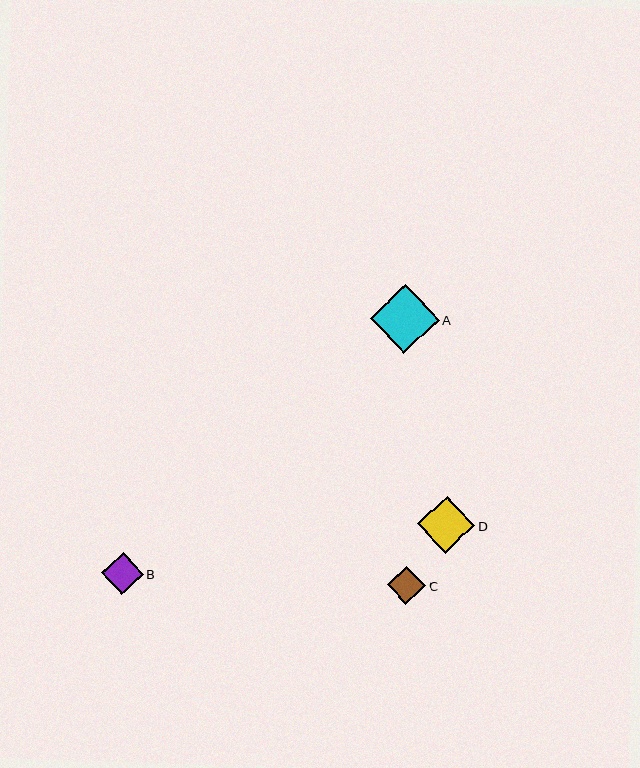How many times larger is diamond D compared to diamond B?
Diamond D is approximately 1.4 times the size of diamond B.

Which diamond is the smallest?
Diamond C is the smallest with a size of approximately 38 pixels.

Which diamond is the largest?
Diamond A is the largest with a size of approximately 69 pixels.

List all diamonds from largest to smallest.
From largest to smallest: A, D, B, C.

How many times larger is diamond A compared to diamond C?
Diamond A is approximately 1.8 times the size of diamond C.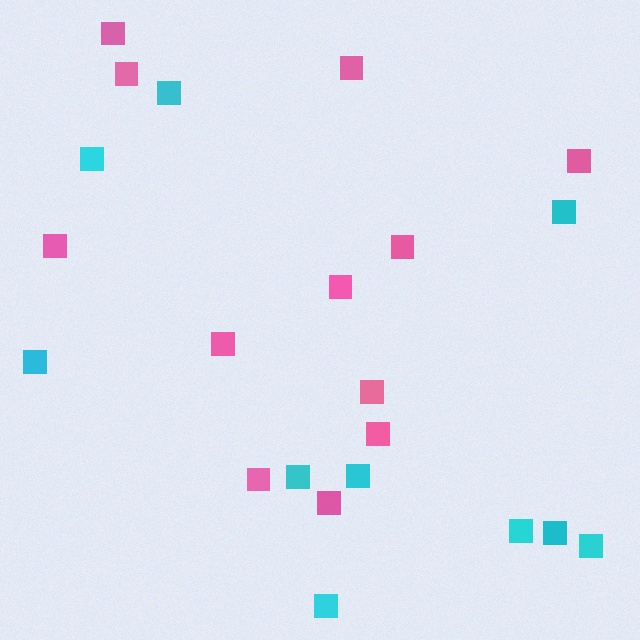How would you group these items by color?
There are 2 groups: one group of cyan squares (10) and one group of pink squares (12).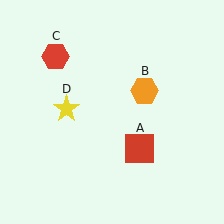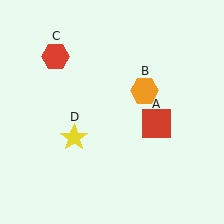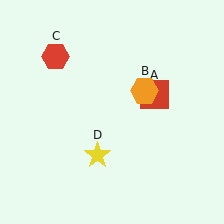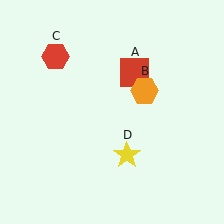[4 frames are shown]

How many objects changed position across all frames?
2 objects changed position: red square (object A), yellow star (object D).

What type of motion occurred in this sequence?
The red square (object A), yellow star (object D) rotated counterclockwise around the center of the scene.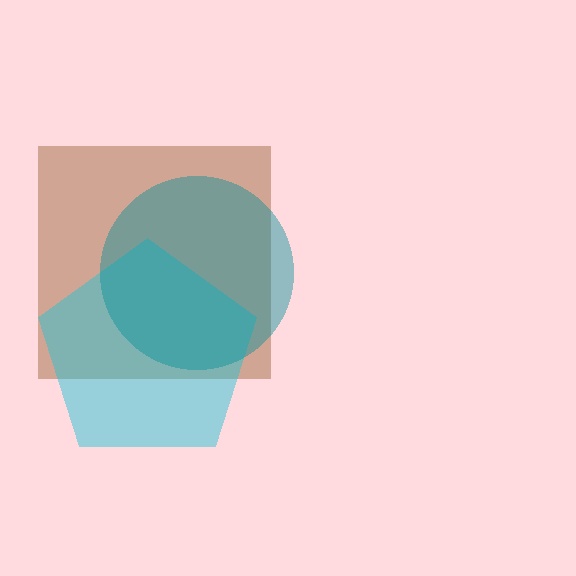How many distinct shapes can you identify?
There are 3 distinct shapes: a brown square, a cyan pentagon, a teal circle.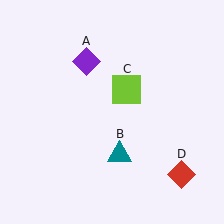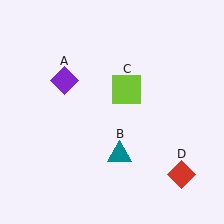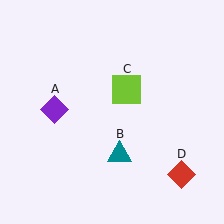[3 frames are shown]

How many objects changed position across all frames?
1 object changed position: purple diamond (object A).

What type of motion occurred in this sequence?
The purple diamond (object A) rotated counterclockwise around the center of the scene.